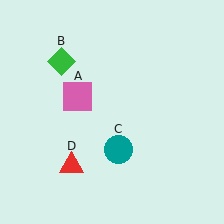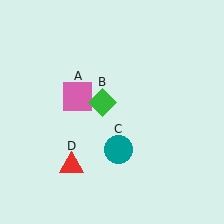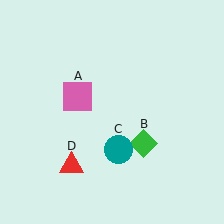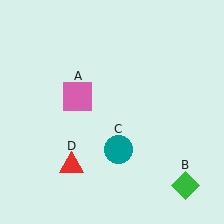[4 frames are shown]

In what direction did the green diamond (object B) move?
The green diamond (object B) moved down and to the right.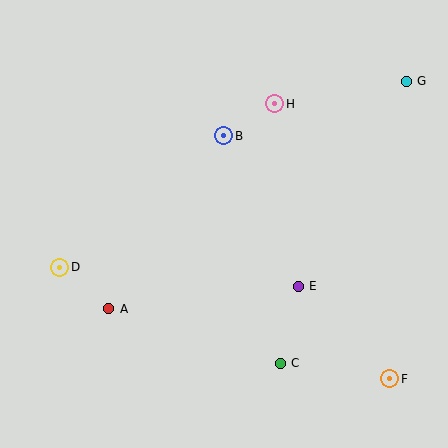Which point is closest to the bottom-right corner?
Point F is closest to the bottom-right corner.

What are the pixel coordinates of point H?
Point H is at (275, 104).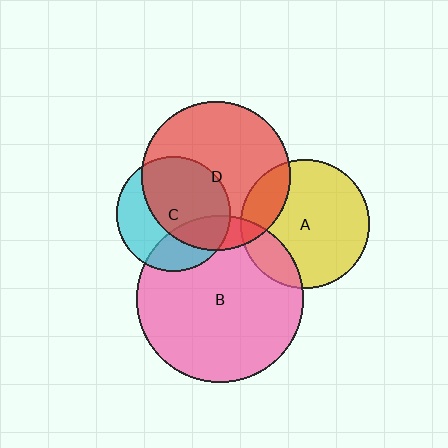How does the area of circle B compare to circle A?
Approximately 1.7 times.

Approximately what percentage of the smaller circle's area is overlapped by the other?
Approximately 15%.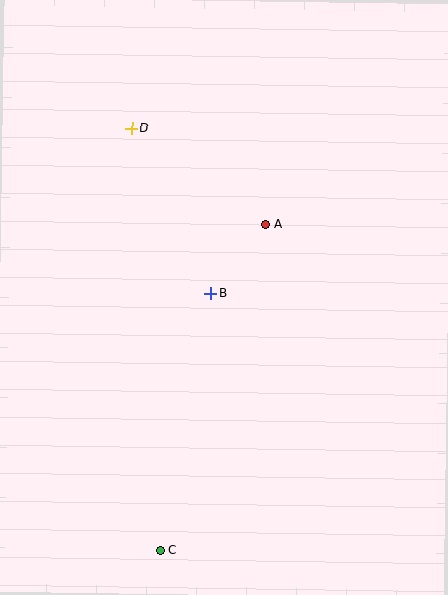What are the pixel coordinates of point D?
Point D is at (132, 128).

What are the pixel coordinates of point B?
Point B is at (211, 293).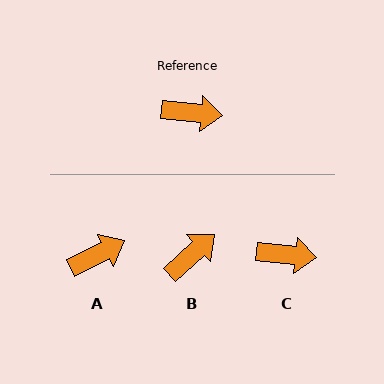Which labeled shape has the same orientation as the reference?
C.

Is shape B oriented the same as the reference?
No, it is off by about 48 degrees.